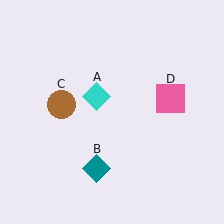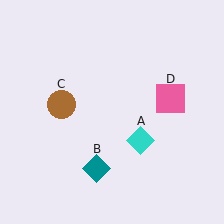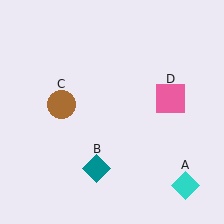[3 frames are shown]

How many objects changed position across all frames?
1 object changed position: cyan diamond (object A).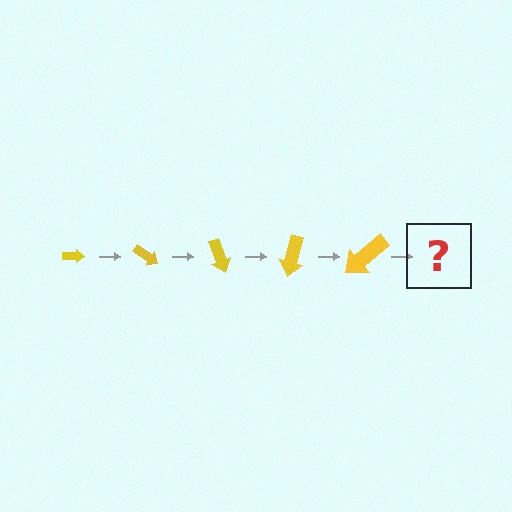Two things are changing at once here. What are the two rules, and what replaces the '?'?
The two rules are that the arrow grows larger each step and it rotates 35 degrees each step. The '?' should be an arrow, larger than the previous one and rotated 175 degrees from the start.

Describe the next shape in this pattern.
It should be an arrow, larger than the previous one and rotated 175 degrees from the start.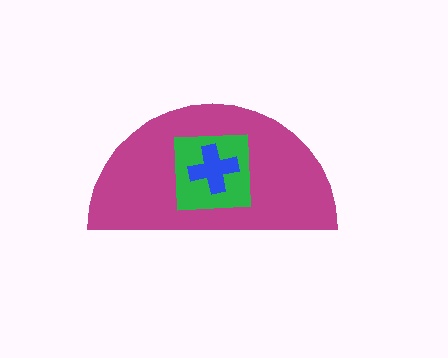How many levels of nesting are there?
3.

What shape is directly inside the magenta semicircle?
The green square.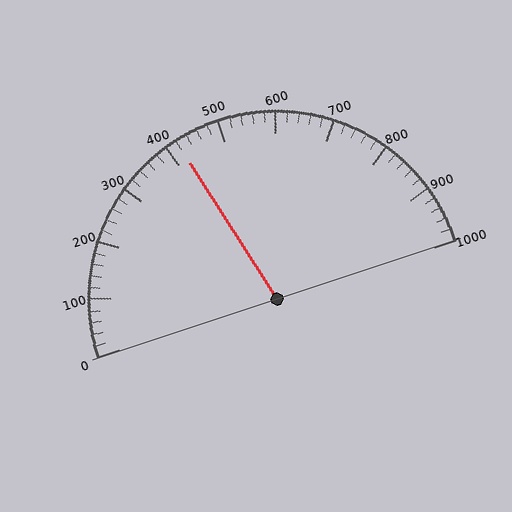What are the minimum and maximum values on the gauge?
The gauge ranges from 0 to 1000.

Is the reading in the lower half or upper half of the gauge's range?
The reading is in the lower half of the range (0 to 1000).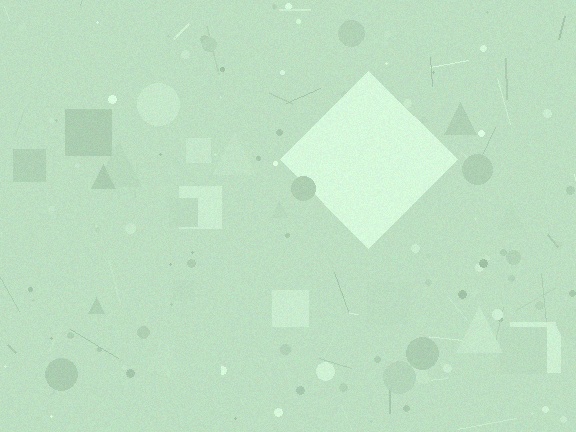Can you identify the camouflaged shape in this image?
The camouflaged shape is a diamond.